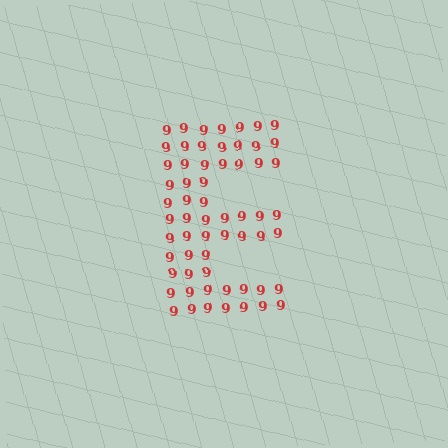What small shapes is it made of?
It is made of small digit 9's.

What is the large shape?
The large shape is the letter E.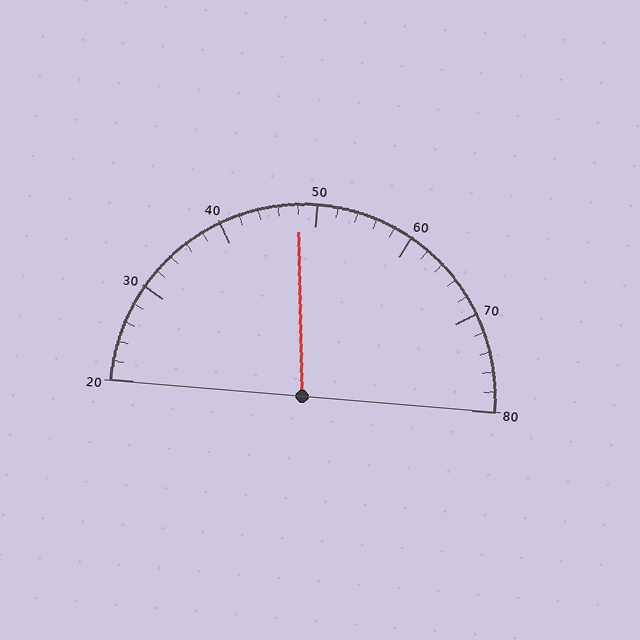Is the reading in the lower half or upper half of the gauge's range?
The reading is in the lower half of the range (20 to 80).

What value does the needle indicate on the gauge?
The needle indicates approximately 48.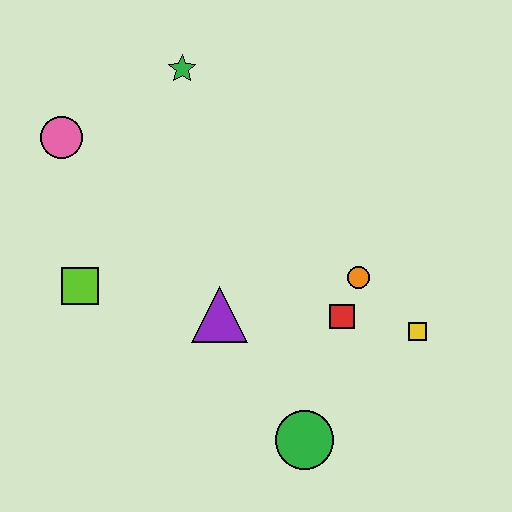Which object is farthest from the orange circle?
The pink circle is farthest from the orange circle.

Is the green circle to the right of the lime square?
Yes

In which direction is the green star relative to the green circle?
The green star is above the green circle.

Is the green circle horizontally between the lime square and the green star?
No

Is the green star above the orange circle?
Yes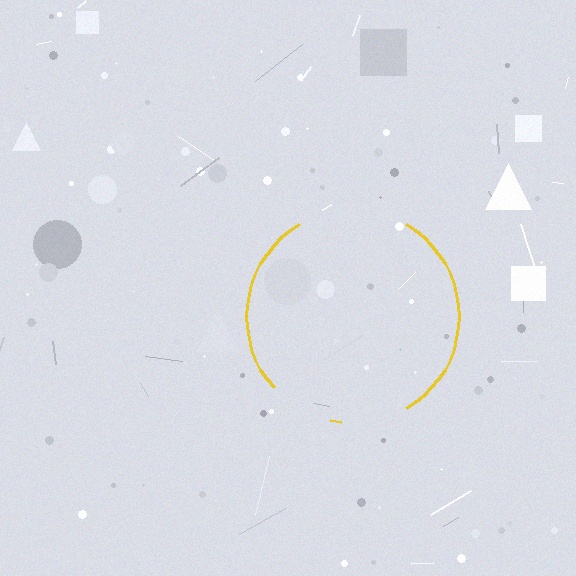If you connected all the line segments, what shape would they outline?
They would outline a circle.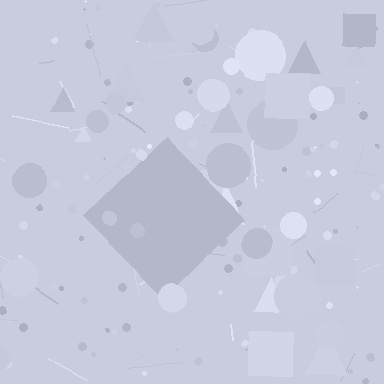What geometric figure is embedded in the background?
A diamond is embedded in the background.